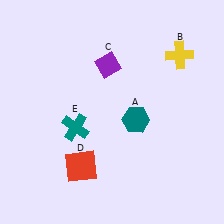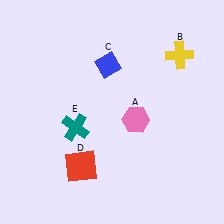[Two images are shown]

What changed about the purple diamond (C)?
In Image 1, C is purple. In Image 2, it changed to blue.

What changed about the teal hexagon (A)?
In Image 1, A is teal. In Image 2, it changed to pink.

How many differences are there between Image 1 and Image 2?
There are 2 differences between the two images.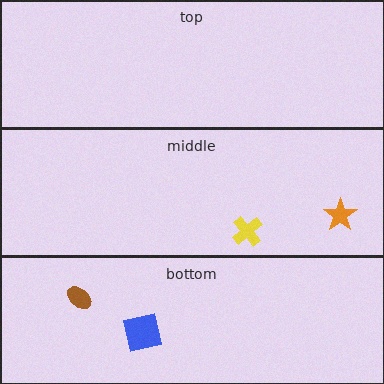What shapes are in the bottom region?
The blue square, the brown ellipse.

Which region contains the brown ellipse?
The bottom region.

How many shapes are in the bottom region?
2.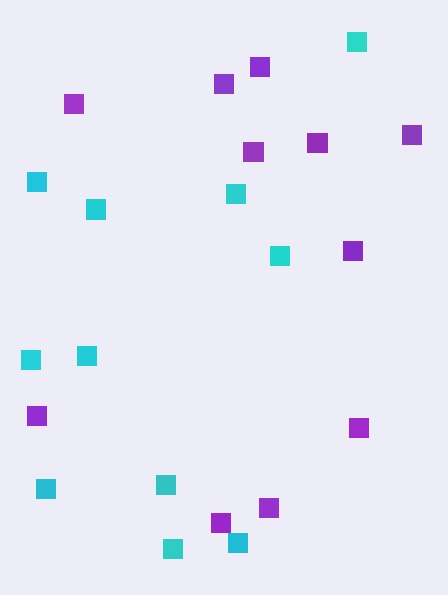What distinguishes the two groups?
There are 2 groups: one group of purple squares (11) and one group of cyan squares (11).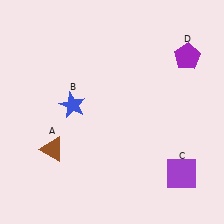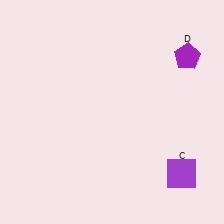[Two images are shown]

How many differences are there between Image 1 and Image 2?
There are 2 differences between the two images.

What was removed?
The brown triangle (A), the blue star (B) were removed in Image 2.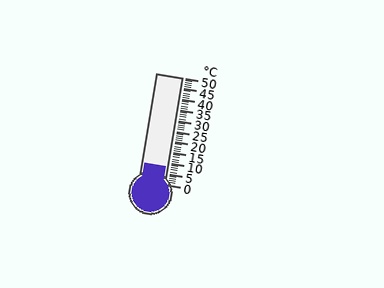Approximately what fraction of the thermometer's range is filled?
The thermometer is filled to approximately 15% of its range.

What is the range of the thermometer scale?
The thermometer scale ranges from 0°C to 50°C.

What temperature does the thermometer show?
The thermometer shows approximately 8°C.